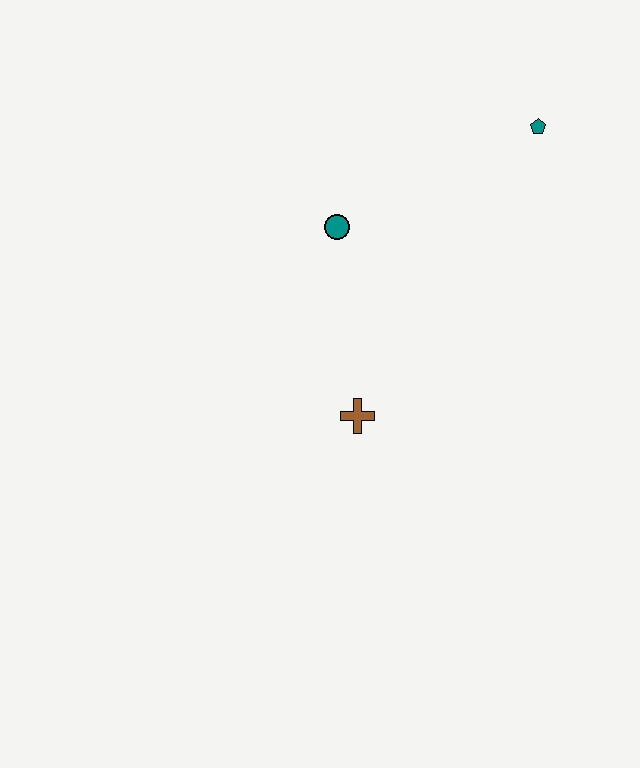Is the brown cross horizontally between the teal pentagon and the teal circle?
Yes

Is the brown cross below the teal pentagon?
Yes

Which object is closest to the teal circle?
The brown cross is closest to the teal circle.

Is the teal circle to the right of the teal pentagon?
No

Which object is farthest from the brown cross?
The teal pentagon is farthest from the brown cross.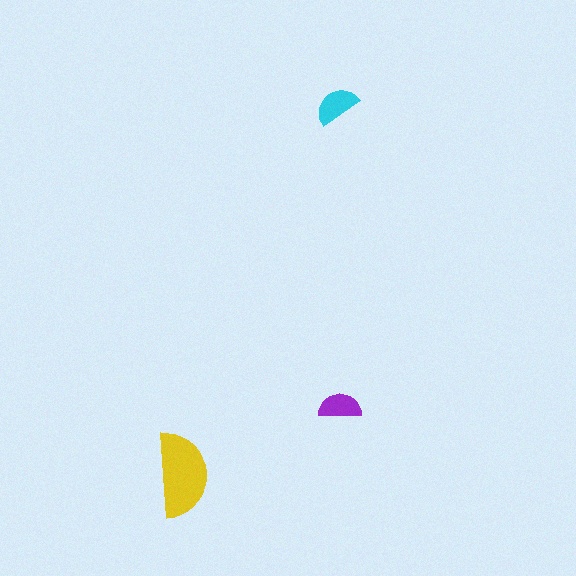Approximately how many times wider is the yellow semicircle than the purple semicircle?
About 2 times wider.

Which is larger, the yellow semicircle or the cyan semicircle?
The yellow one.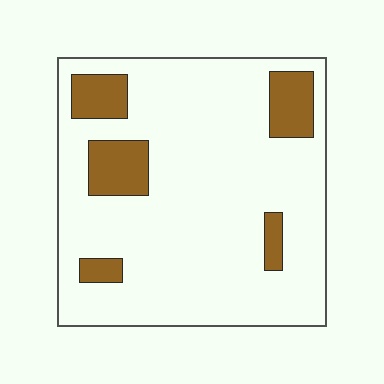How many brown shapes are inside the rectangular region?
5.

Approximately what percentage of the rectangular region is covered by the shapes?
Approximately 15%.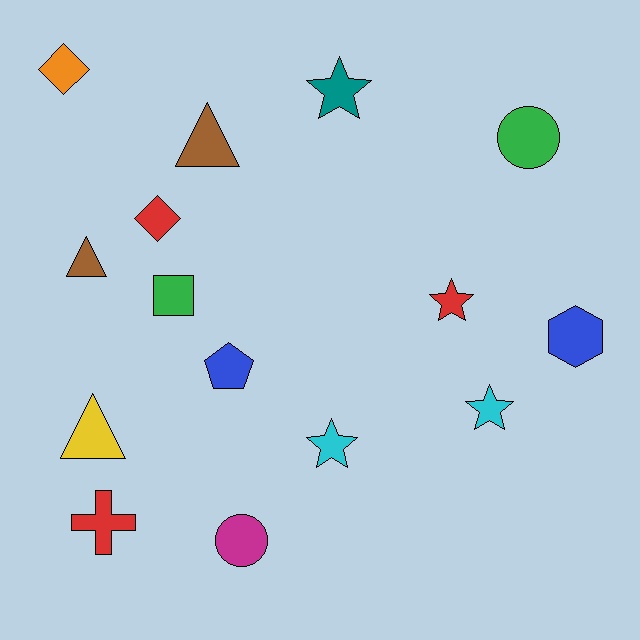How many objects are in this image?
There are 15 objects.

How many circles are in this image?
There are 2 circles.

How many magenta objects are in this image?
There is 1 magenta object.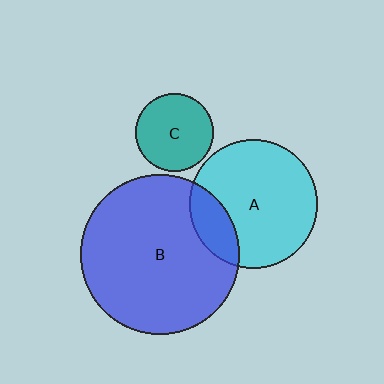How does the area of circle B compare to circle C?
Approximately 4.2 times.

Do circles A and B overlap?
Yes.